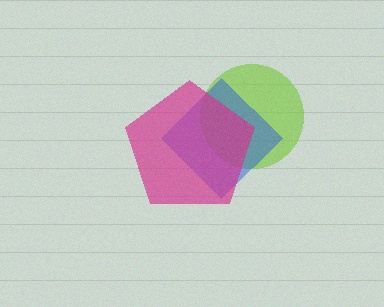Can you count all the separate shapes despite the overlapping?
Yes, there are 3 separate shapes.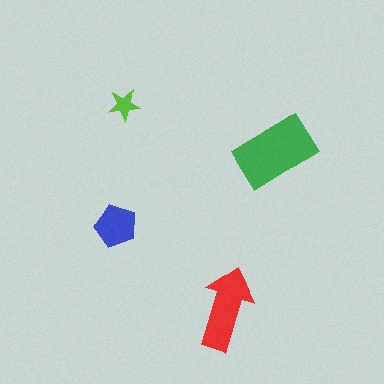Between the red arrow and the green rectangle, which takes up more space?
The green rectangle.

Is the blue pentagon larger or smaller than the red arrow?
Smaller.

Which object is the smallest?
The lime star.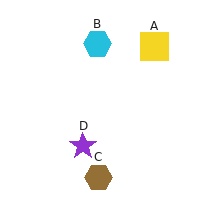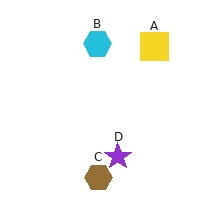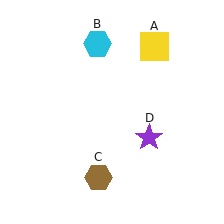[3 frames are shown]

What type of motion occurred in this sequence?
The purple star (object D) rotated counterclockwise around the center of the scene.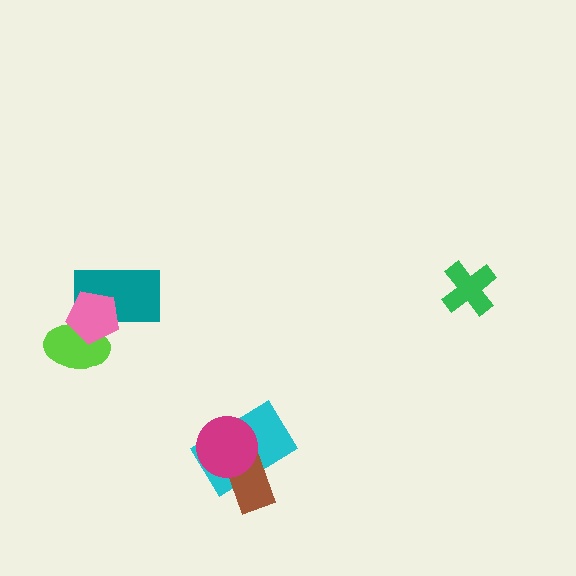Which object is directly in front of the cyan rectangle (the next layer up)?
The brown rectangle is directly in front of the cyan rectangle.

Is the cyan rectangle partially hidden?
Yes, it is partially covered by another shape.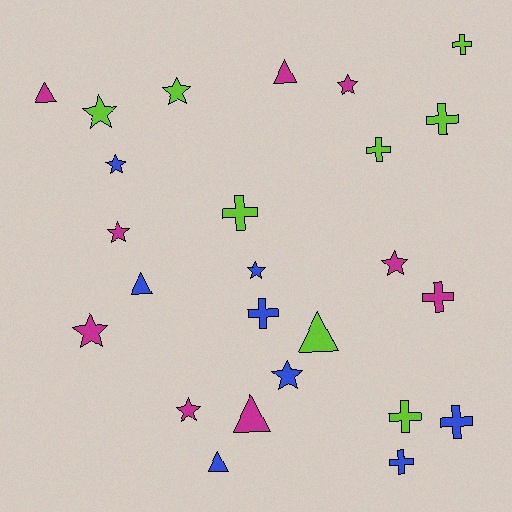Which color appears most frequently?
Magenta, with 9 objects.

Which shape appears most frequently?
Star, with 10 objects.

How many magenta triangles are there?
There are 3 magenta triangles.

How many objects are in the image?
There are 25 objects.